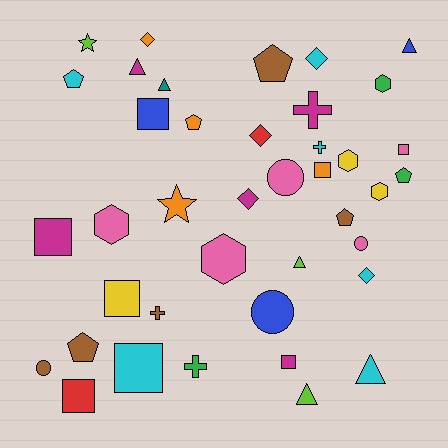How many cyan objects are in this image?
There are 6 cyan objects.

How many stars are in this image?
There are 2 stars.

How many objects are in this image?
There are 40 objects.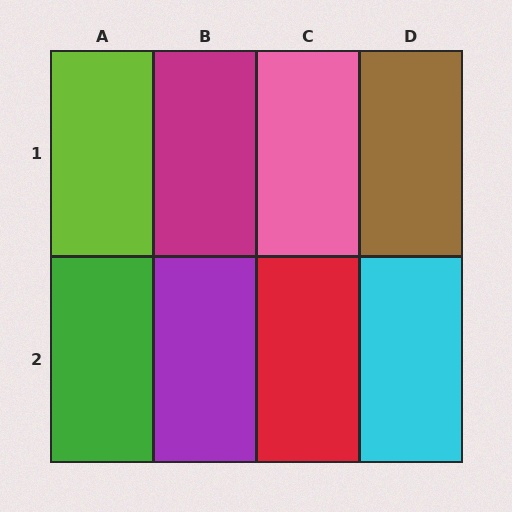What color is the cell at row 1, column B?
Magenta.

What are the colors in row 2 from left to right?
Green, purple, red, cyan.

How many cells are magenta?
1 cell is magenta.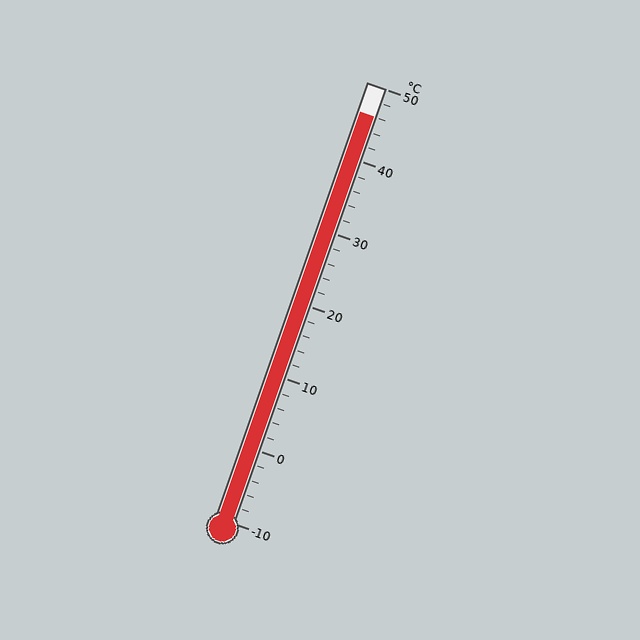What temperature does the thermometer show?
The thermometer shows approximately 46°C.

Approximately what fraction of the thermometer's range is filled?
The thermometer is filled to approximately 95% of its range.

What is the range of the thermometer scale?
The thermometer scale ranges from -10°C to 50°C.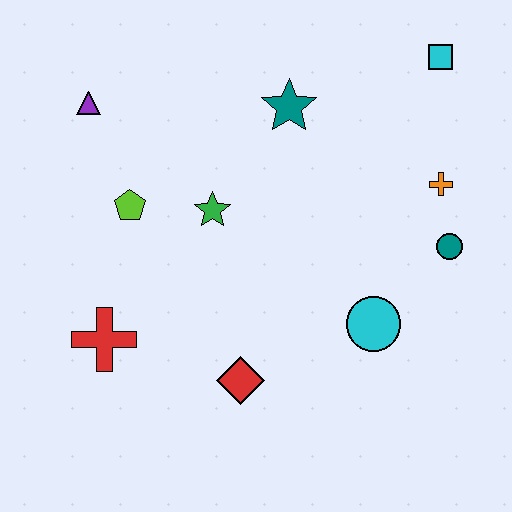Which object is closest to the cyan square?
The orange cross is closest to the cyan square.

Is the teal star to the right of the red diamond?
Yes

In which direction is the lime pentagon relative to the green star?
The lime pentagon is to the left of the green star.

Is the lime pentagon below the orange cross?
Yes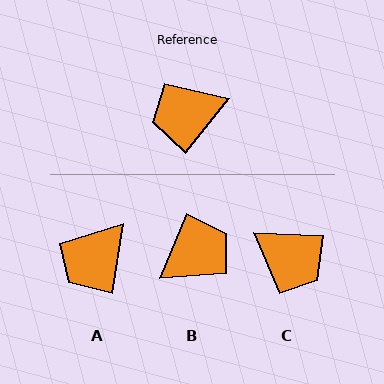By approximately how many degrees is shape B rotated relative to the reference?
Approximately 163 degrees clockwise.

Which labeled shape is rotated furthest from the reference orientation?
B, about 163 degrees away.